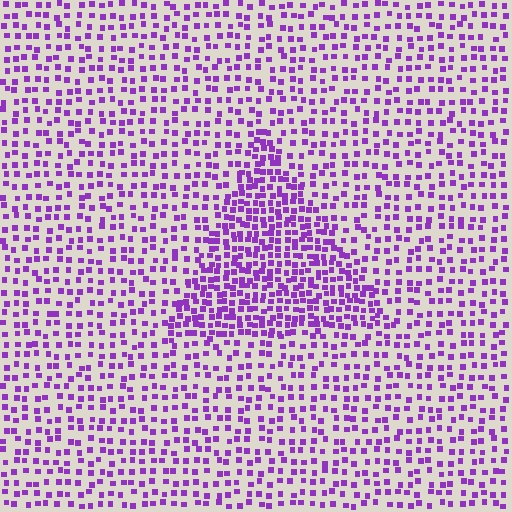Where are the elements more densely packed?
The elements are more densely packed inside the triangle boundary.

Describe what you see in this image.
The image contains small purple elements arranged at two different densities. A triangle-shaped region is visible where the elements are more densely packed than the surrounding area.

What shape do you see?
I see a triangle.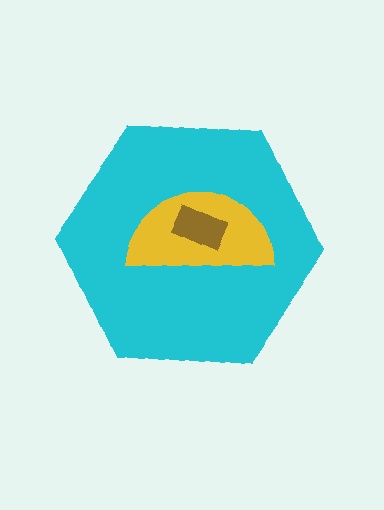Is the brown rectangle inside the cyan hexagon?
Yes.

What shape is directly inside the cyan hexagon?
The yellow semicircle.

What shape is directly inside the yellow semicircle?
The brown rectangle.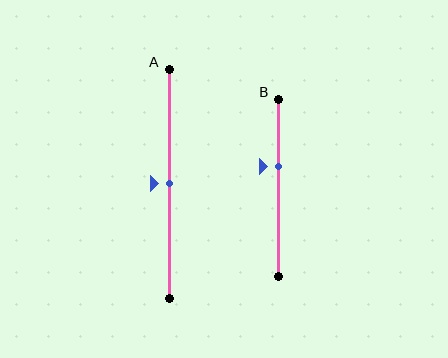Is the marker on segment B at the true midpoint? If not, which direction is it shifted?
No, the marker on segment B is shifted upward by about 12% of the segment length.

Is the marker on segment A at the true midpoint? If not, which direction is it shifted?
Yes, the marker on segment A is at the true midpoint.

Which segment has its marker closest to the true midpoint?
Segment A has its marker closest to the true midpoint.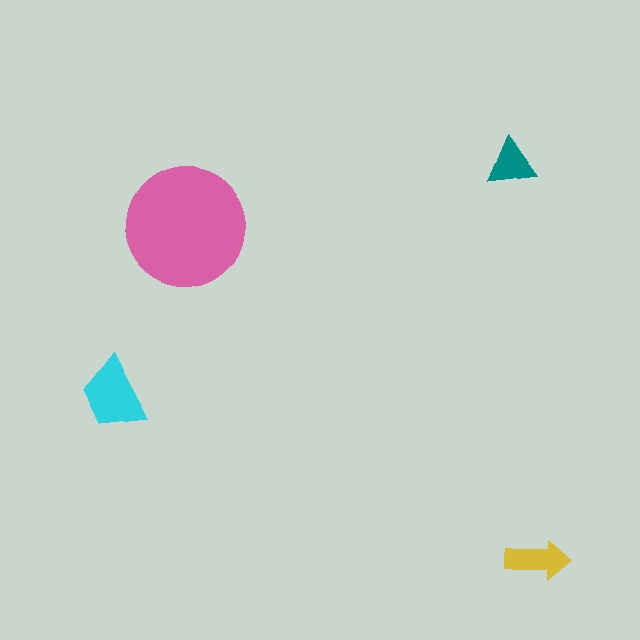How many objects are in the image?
There are 4 objects in the image.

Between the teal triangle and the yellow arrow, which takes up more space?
The yellow arrow.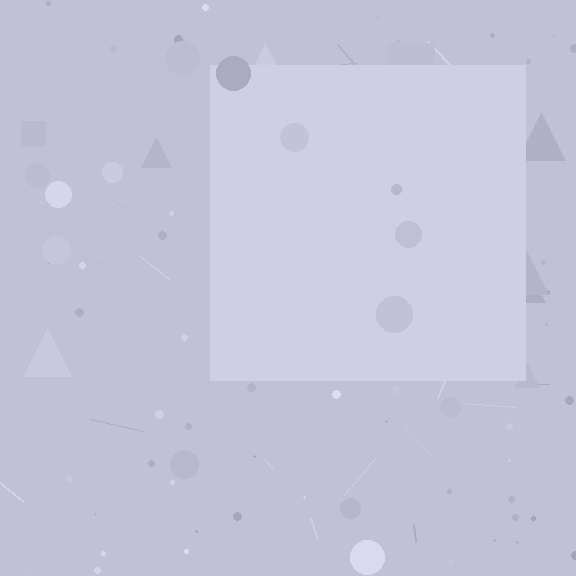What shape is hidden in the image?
A square is hidden in the image.